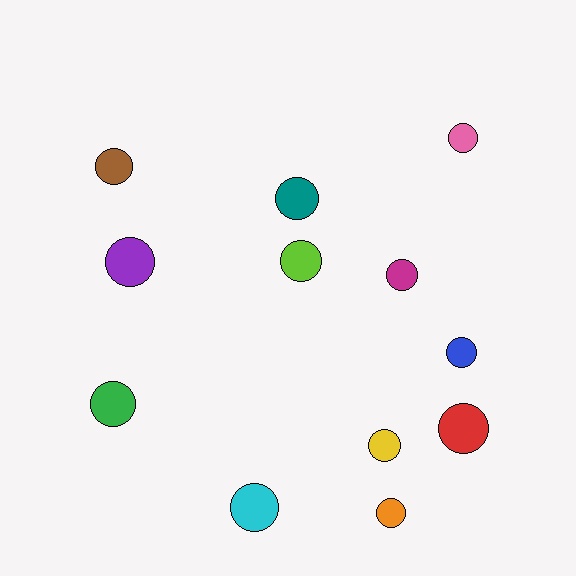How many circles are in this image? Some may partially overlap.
There are 12 circles.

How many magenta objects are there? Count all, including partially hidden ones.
There is 1 magenta object.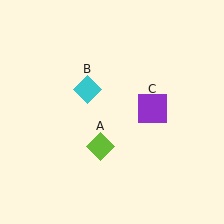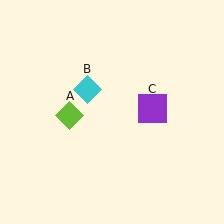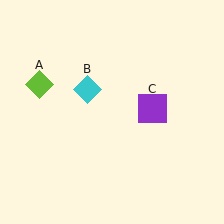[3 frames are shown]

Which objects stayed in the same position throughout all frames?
Cyan diamond (object B) and purple square (object C) remained stationary.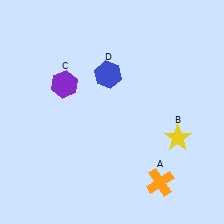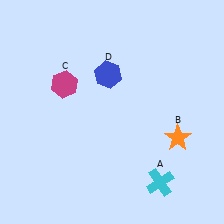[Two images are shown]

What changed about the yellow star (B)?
In Image 1, B is yellow. In Image 2, it changed to orange.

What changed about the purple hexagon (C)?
In Image 1, C is purple. In Image 2, it changed to magenta.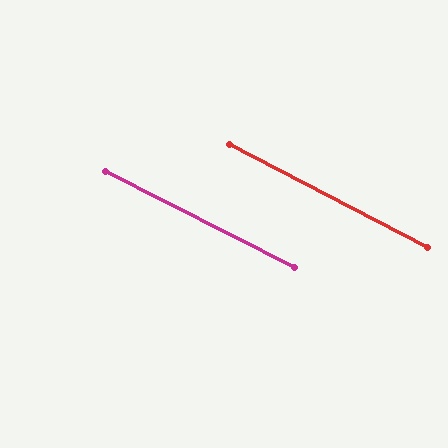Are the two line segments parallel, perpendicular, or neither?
Parallel — their directions differ by only 0.5°.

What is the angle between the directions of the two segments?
Approximately 0 degrees.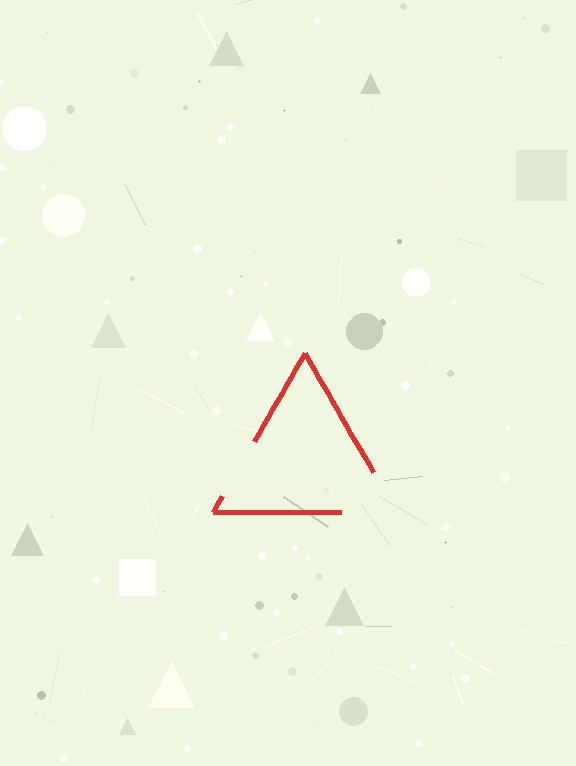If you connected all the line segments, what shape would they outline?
They would outline a triangle.